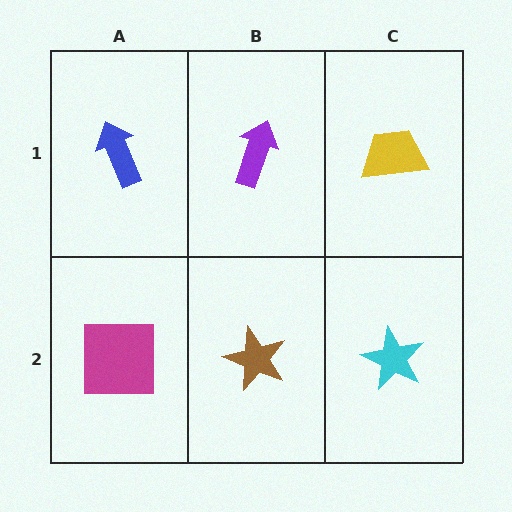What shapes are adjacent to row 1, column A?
A magenta square (row 2, column A), a purple arrow (row 1, column B).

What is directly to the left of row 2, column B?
A magenta square.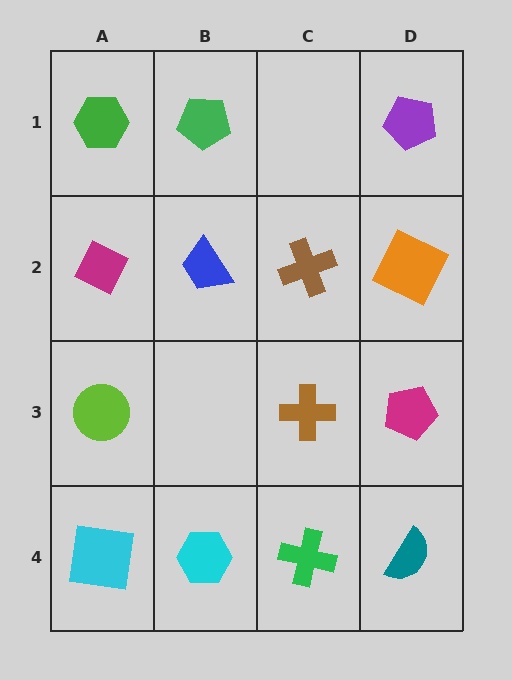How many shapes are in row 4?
4 shapes.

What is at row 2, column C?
A brown cross.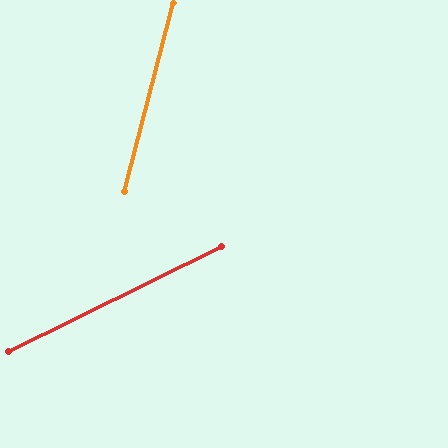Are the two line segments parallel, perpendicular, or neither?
Neither parallel nor perpendicular — they differ by about 49°.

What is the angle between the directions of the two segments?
Approximately 49 degrees.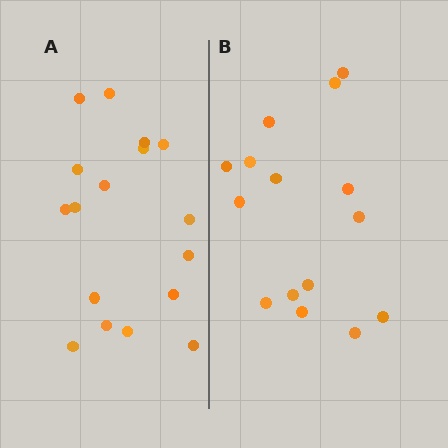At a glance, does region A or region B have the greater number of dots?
Region A (the left region) has more dots.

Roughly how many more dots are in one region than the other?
Region A has just a few more — roughly 2 or 3 more dots than region B.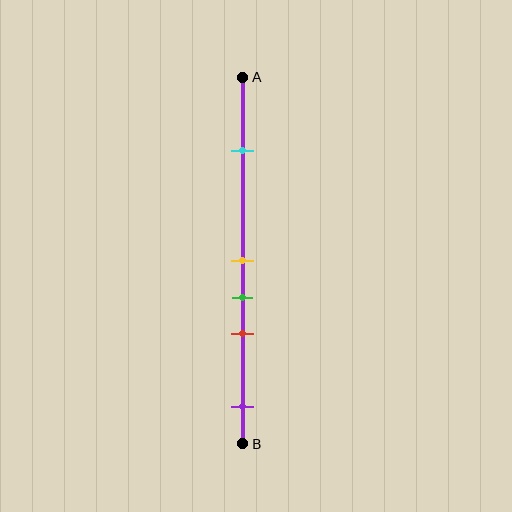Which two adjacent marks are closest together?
The yellow and green marks are the closest adjacent pair.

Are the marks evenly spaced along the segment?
No, the marks are not evenly spaced.